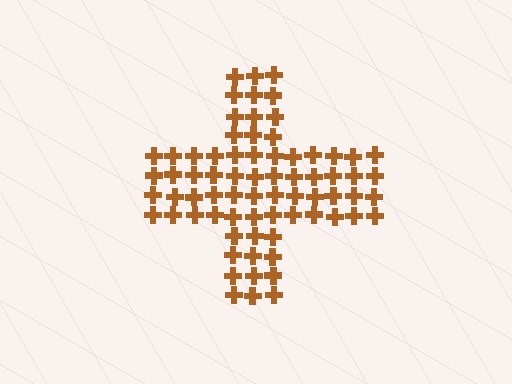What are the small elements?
The small elements are crosses.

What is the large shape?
The large shape is a cross.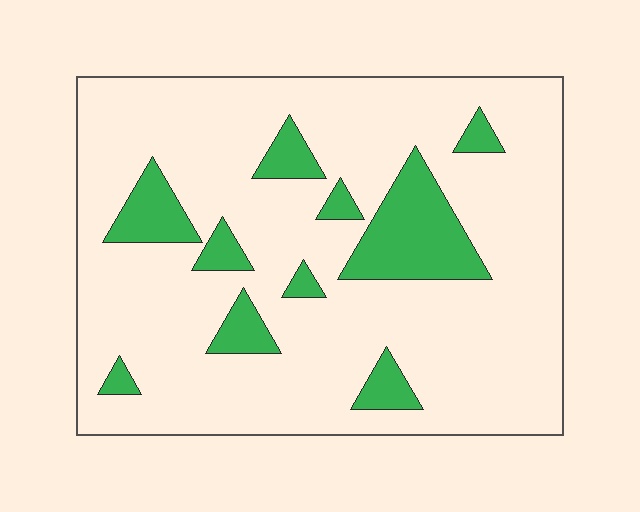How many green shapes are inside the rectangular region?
10.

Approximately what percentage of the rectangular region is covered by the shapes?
Approximately 15%.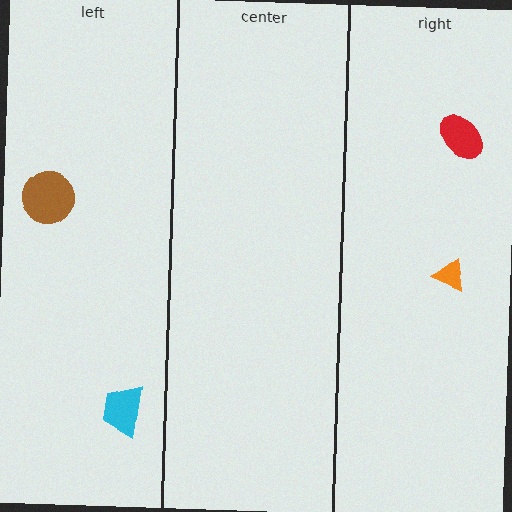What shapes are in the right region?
The orange triangle, the red ellipse.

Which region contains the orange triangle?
The right region.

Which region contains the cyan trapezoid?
The left region.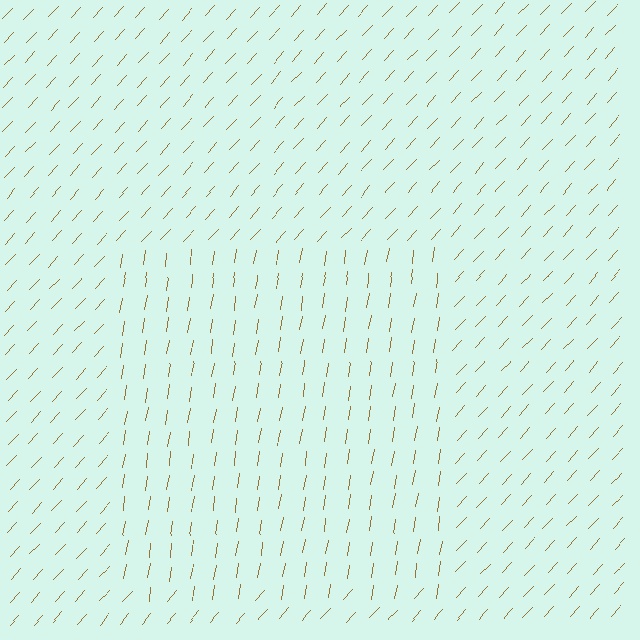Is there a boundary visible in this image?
Yes, there is a texture boundary formed by a change in line orientation.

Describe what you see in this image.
The image is filled with small brown line segments. A rectangle region in the image has lines oriented differently from the surrounding lines, creating a visible texture boundary.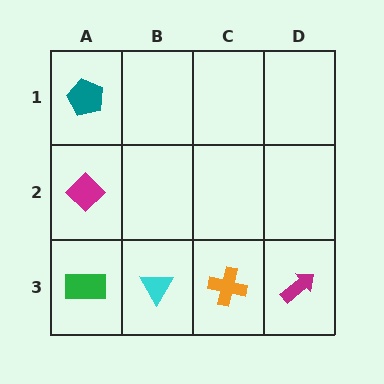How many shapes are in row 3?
4 shapes.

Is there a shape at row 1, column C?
No, that cell is empty.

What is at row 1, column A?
A teal pentagon.